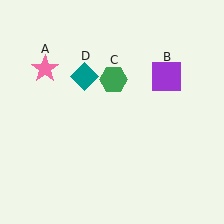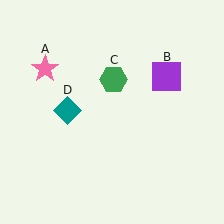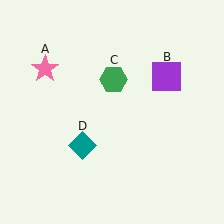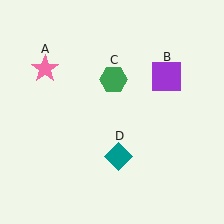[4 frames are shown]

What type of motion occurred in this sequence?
The teal diamond (object D) rotated counterclockwise around the center of the scene.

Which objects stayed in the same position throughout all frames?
Pink star (object A) and purple square (object B) and green hexagon (object C) remained stationary.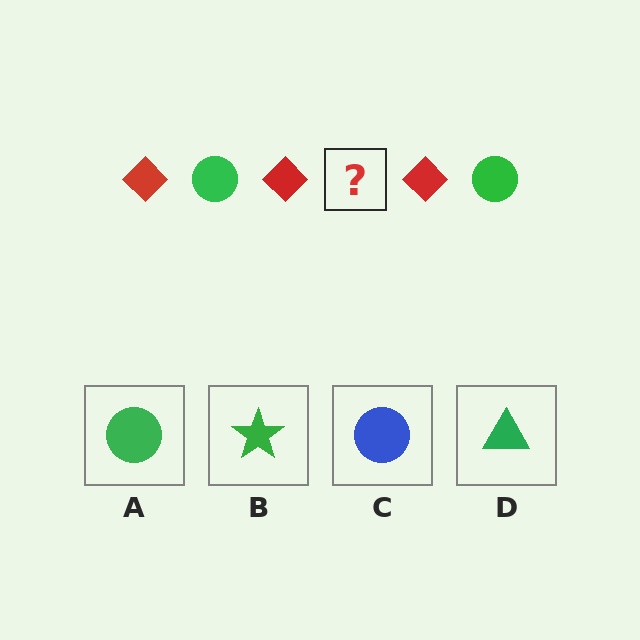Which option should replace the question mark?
Option A.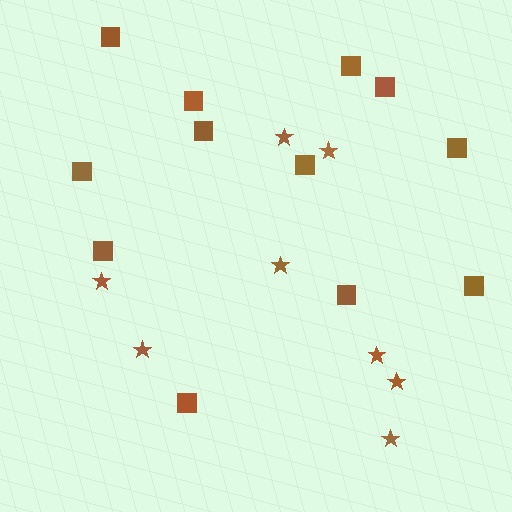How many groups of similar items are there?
There are 2 groups: one group of squares (12) and one group of stars (8).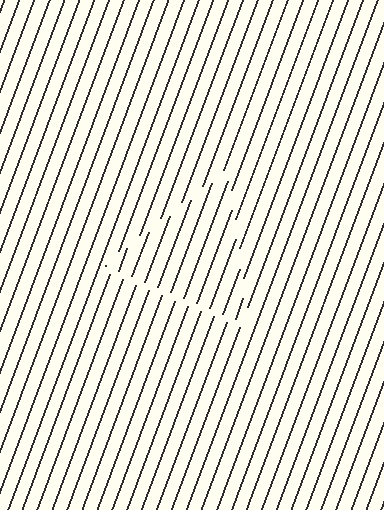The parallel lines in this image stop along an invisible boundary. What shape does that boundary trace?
An illusory triangle. The interior of the shape contains the same grating, shifted by half a period — the contour is defined by the phase discontinuity where line-ends from the inner and outer gratings abut.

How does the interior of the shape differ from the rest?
The interior of the shape contains the same grating, shifted by half a period — the contour is defined by the phase discontinuity where line-ends from the inner and outer gratings abut.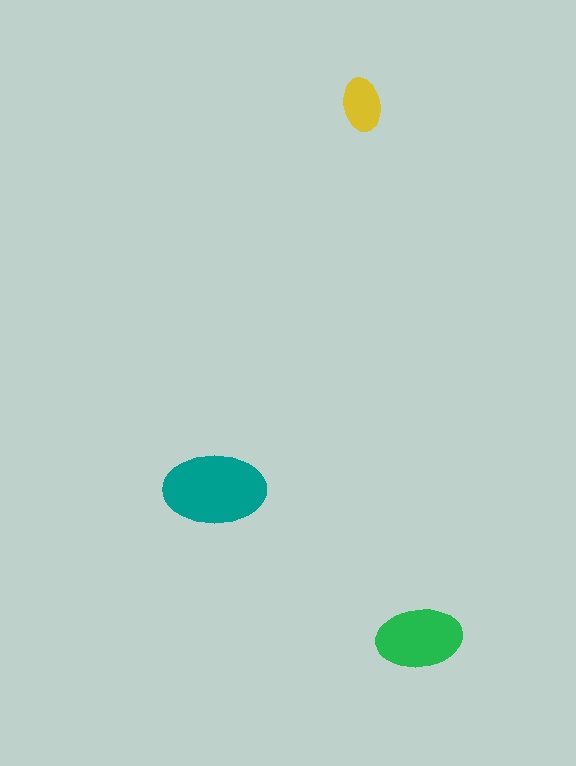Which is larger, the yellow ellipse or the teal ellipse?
The teal one.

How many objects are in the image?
There are 3 objects in the image.